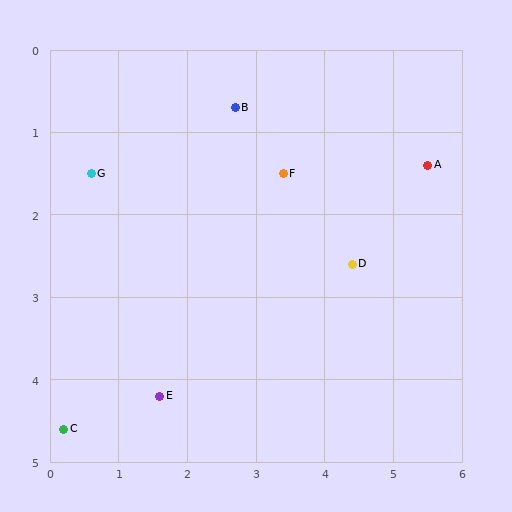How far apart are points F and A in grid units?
Points F and A are about 2.1 grid units apart.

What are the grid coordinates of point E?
Point E is at approximately (1.6, 4.2).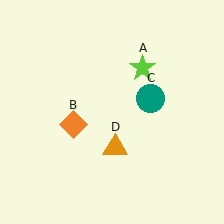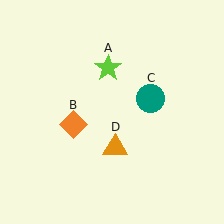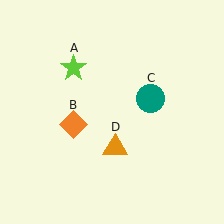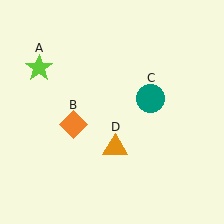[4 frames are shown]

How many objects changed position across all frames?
1 object changed position: lime star (object A).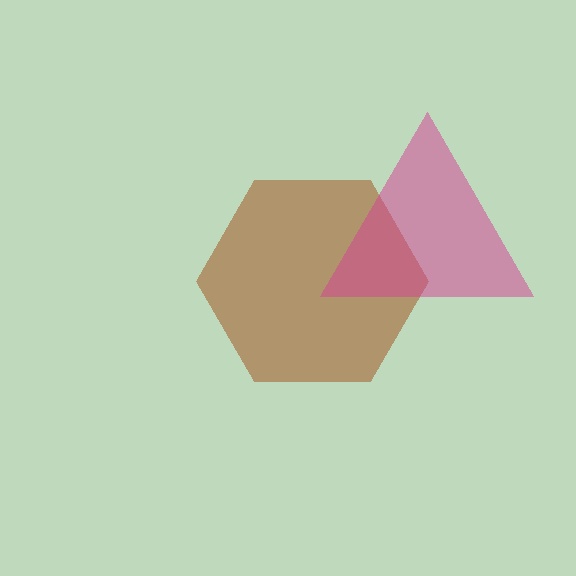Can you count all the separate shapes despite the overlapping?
Yes, there are 2 separate shapes.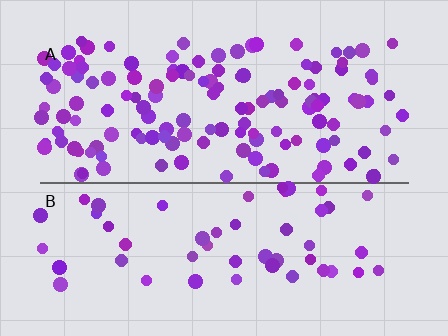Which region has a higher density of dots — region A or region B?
A (the top).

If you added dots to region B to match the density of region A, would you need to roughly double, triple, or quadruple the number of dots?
Approximately triple.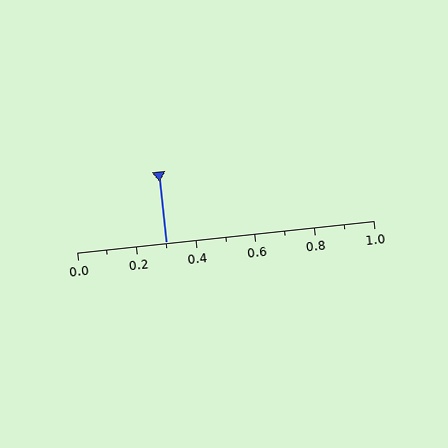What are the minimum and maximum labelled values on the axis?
The axis runs from 0.0 to 1.0.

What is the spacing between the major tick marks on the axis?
The major ticks are spaced 0.2 apart.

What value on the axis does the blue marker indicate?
The marker indicates approximately 0.3.